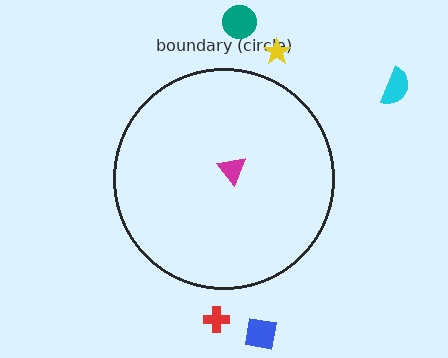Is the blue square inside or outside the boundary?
Outside.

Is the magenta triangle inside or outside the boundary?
Inside.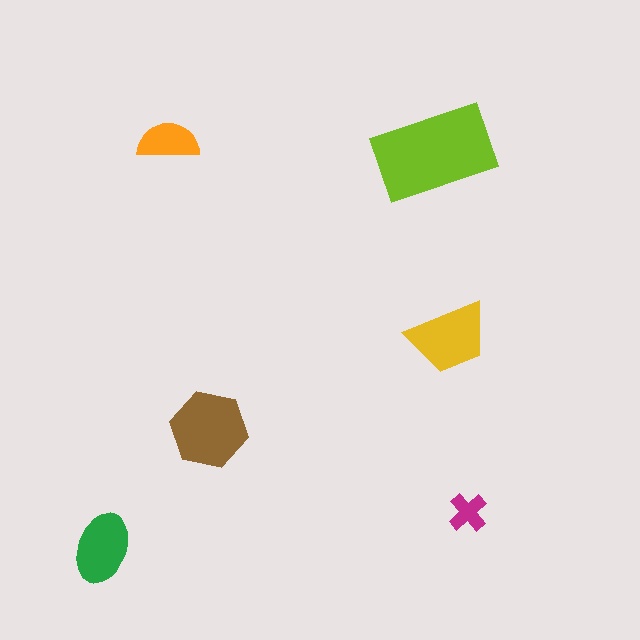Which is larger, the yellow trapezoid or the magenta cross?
The yellow trapezoid.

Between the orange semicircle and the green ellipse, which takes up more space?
The green ellipse.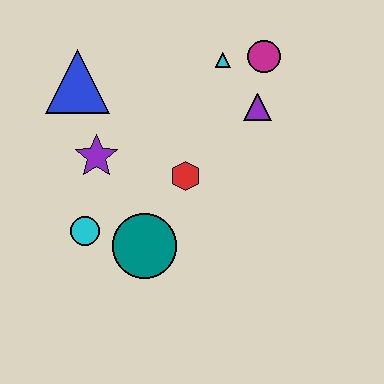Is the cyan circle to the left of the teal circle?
Yes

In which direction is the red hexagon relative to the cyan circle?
The red hexagon is to the right of the cyan circle.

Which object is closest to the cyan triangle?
The magenta circle is closest to the cyan triangle.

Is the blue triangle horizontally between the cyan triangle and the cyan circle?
No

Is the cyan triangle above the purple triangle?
Yes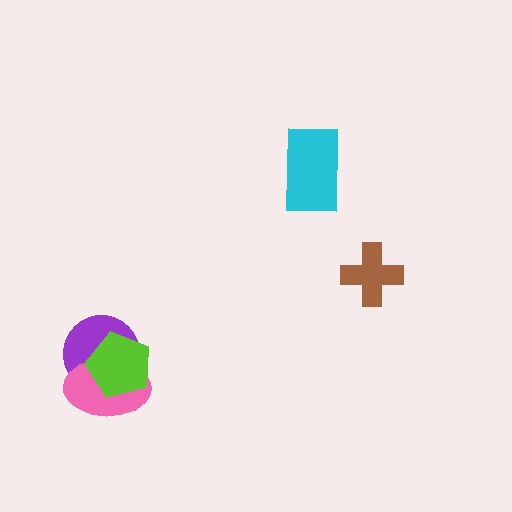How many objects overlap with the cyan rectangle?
0 objects overlap with the cyan rectangle.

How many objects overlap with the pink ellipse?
2 objects overlap with the pink ellipse.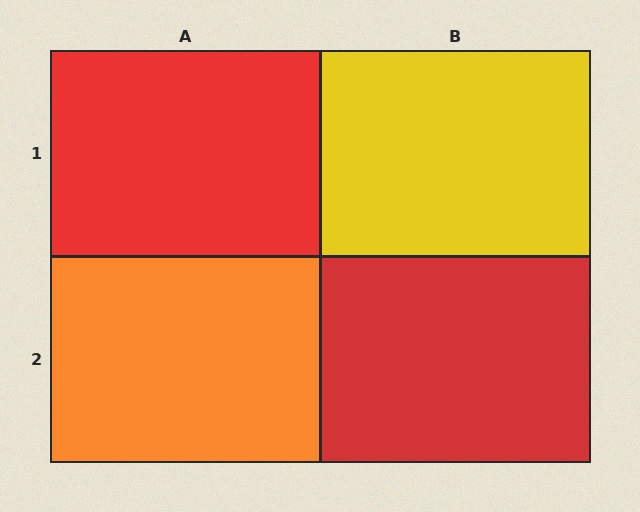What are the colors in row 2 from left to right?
Orange, red.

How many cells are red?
2 cells are red.